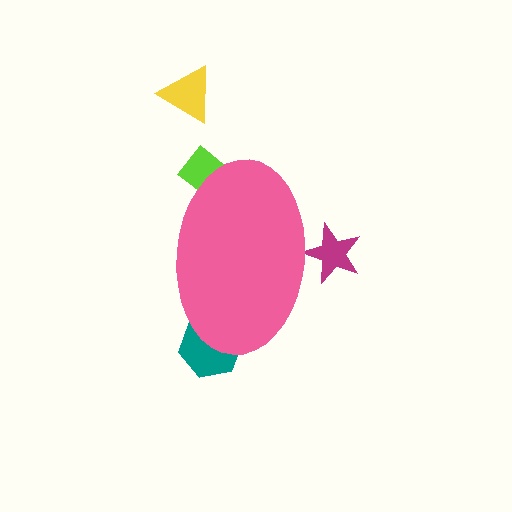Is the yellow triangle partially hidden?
No, the yellow triangle is fully visible.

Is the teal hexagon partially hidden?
Yes, the teal hexagon is partially hidden behind the pink ellipse.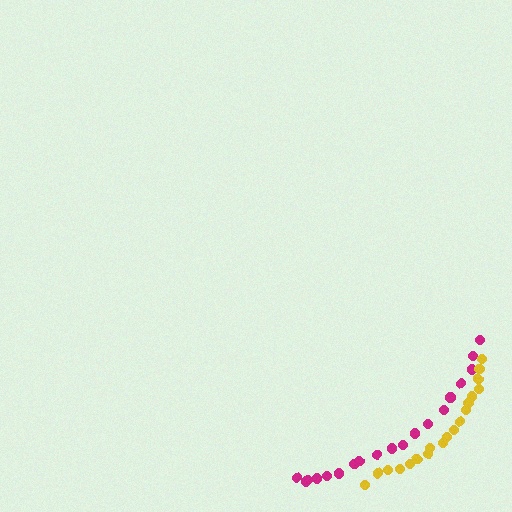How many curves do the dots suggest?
There are 2 distinct paths.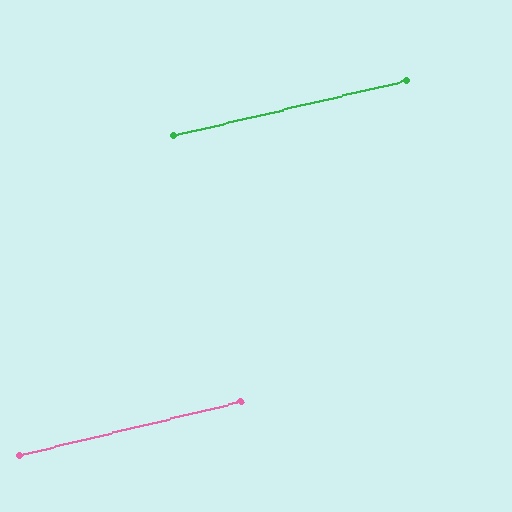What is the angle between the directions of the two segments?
Approximately 1 degree.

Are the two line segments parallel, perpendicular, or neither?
Parallel — their directions differ by only 0.7°.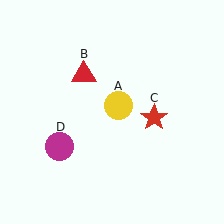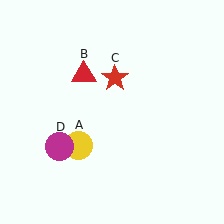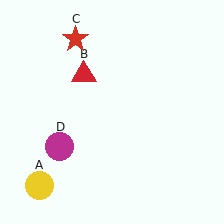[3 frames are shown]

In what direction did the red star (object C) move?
The red star (object C) moved up and to the left.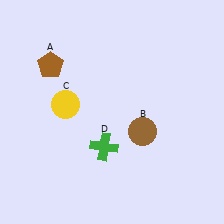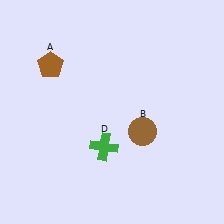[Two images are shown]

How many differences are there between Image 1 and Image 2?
There is 1 difference between the two images.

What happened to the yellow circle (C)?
The yellow circle (C) was removed in Image 2. It was in the top-left area of Image 1.